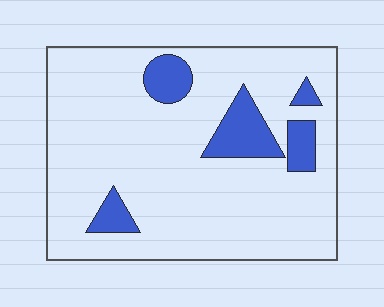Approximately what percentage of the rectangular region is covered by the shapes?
Approximately 15%.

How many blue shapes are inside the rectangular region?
5.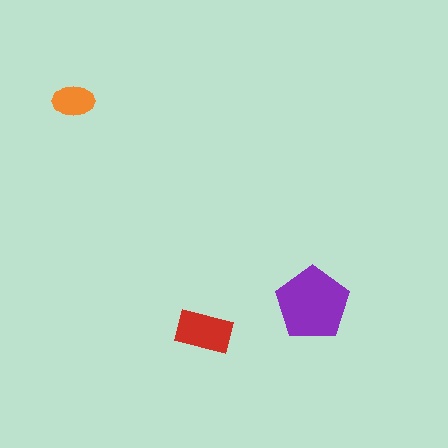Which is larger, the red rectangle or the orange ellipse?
The red rectangle.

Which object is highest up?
The orange ellipse is topmost.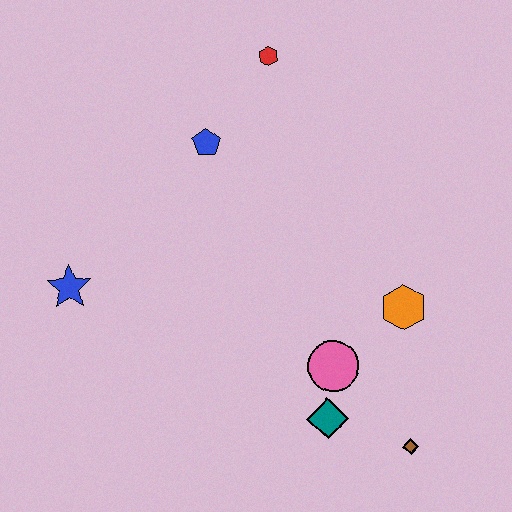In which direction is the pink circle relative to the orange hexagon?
The pink circle is to the left of the orange hexagon.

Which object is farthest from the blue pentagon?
The brown diamond is farthest from the blue pentagon.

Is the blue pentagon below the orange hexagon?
No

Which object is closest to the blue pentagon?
The red hexagon is closest to the blue pentagon.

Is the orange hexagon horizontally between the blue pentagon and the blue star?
No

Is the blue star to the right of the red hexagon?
No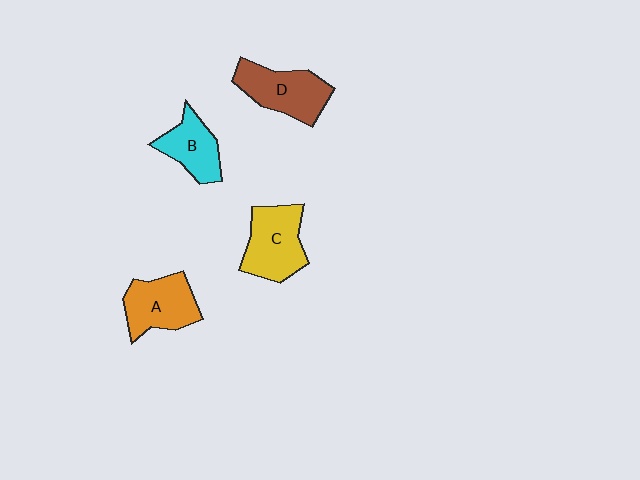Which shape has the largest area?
Shape C (yellow).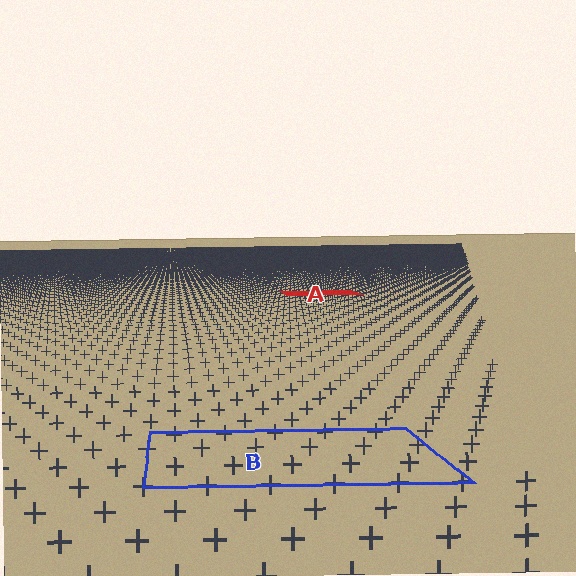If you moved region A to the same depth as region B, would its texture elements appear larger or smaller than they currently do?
They would appear larger. At a closer depth, the same texture elements are projected at a bigger on-screen size.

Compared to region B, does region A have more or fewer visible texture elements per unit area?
Region A has more texture elements per unit area — they are packed more densely because it is farther away.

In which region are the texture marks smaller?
The texture marks are smaller in region A, because it is farther away.